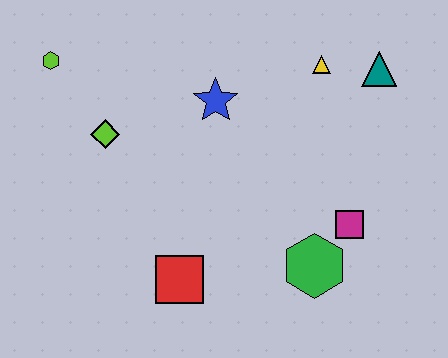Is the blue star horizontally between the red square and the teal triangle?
Yes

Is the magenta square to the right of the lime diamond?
Yes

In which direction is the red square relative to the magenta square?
The red square is to the left of the magenta square.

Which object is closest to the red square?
The green hexagon is closest to the red square.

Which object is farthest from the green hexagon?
The lime hexagon is farthest from the green hexagon.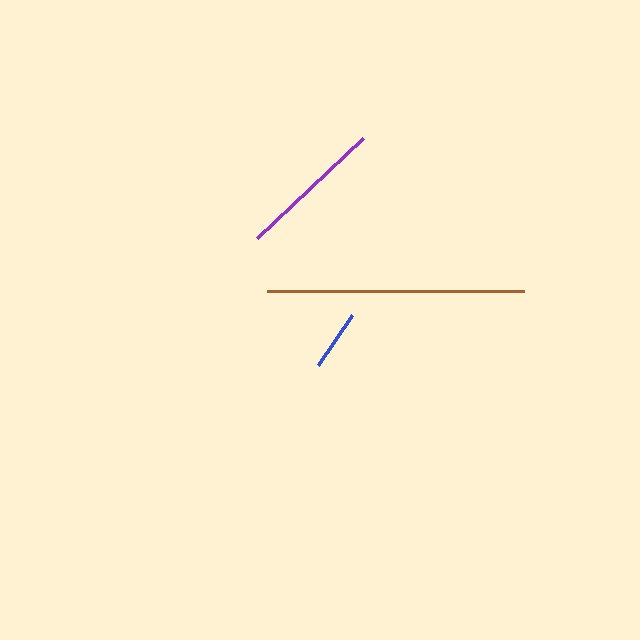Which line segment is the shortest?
The blue line is the shortest at approximately 61 pixels.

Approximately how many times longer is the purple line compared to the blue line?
The purple line is approximately 2.4 times the length of the blue line.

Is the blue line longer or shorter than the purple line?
The purple line is longer than the blue line.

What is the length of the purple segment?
The purple segment is approximately 146 pixels long.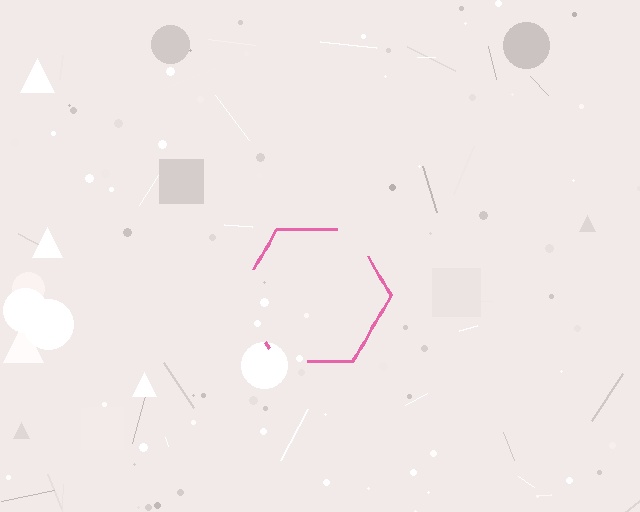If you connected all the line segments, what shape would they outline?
They would outline a hexagon.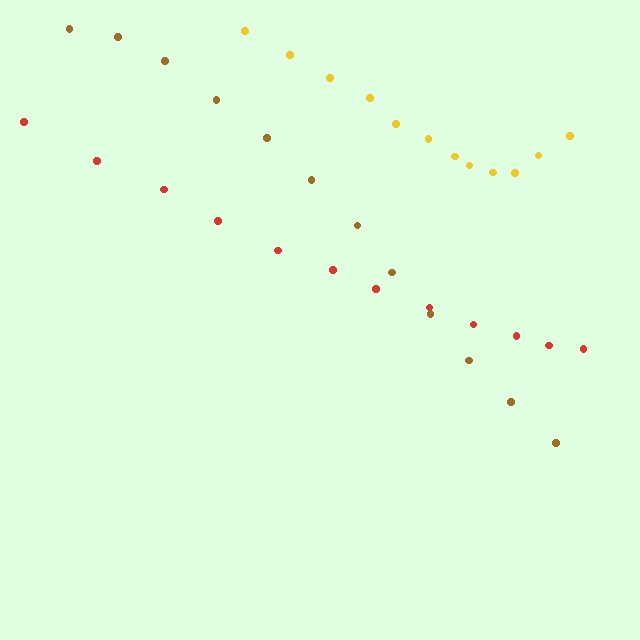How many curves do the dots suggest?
There are 3 distinct paths.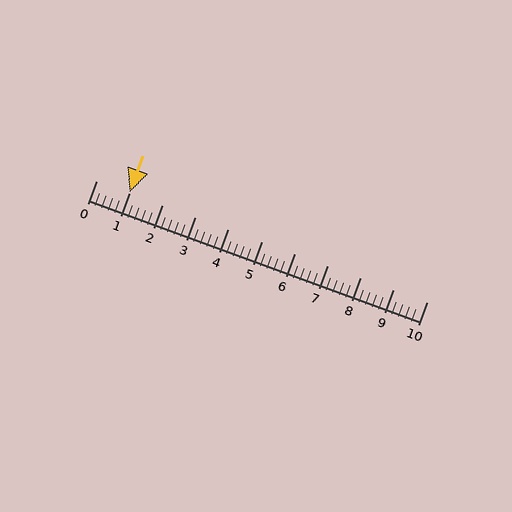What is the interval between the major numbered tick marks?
The major tick marks are spaced 1 units apart.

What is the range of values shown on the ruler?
The ruler shows values from 0 to 10.